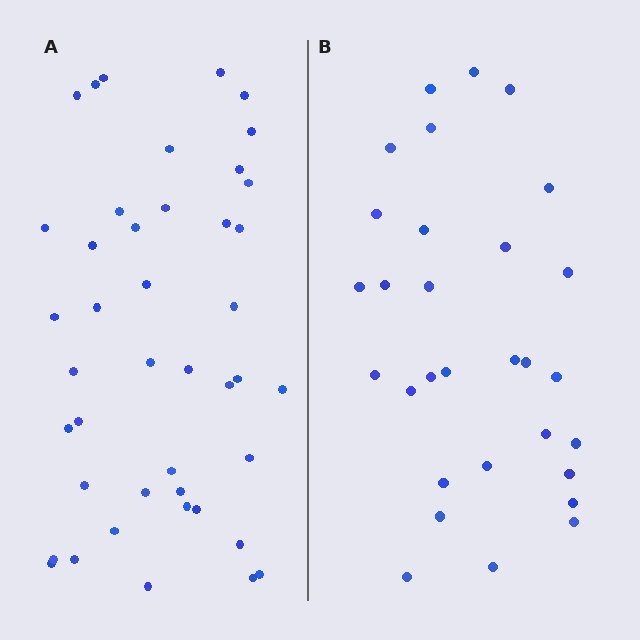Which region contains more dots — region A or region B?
Region A (the left region) has more dots.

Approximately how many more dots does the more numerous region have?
Region A has approximately 15 more dots than region B.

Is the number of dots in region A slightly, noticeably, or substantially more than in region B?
Region A has noticeably more, but not dramatically so. The ratio is roughly 1.4 to 1.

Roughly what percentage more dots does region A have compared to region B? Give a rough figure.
About 45% more.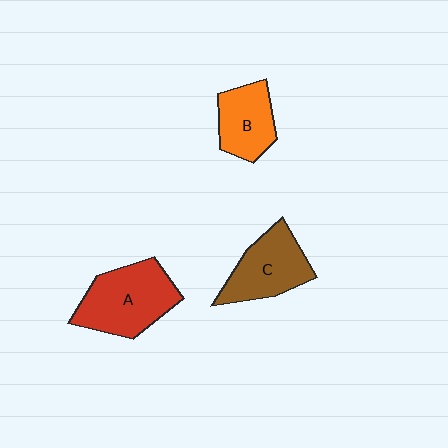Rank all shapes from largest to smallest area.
From largest to smallest: A (red), C (brown), B (orange).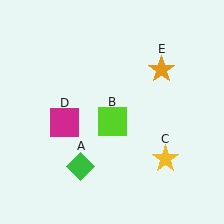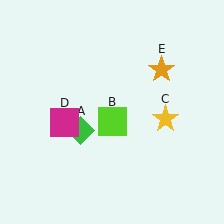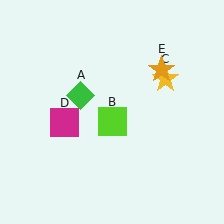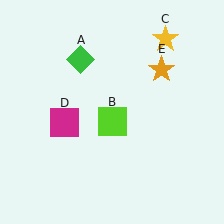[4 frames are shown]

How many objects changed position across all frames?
2 objects changed position: green diamond (object A), yellow star (object C).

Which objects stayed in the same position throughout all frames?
Lime square (object B) and magenta square (object D) and orange star (object E) remained stationary.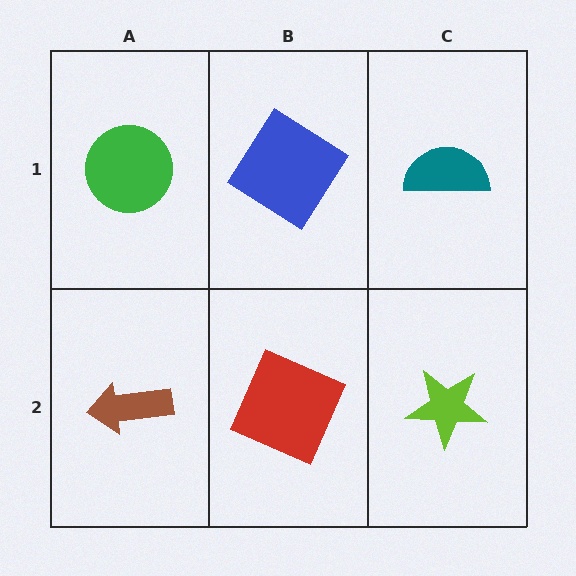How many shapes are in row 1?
3 shapes.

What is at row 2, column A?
A brown arrow.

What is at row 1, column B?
A blue diamond.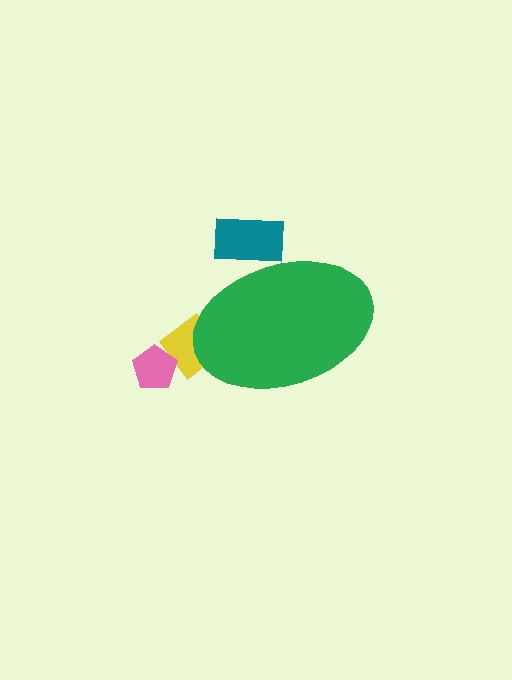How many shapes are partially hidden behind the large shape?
2 shapes are partially hidden.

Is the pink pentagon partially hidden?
No, the pink pentagon is fully visible.